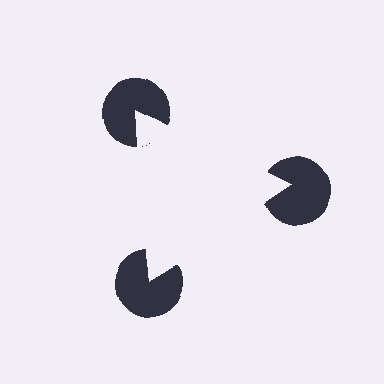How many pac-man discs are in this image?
There are 3 — one at each vertex of the illusory triangle.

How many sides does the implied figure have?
3 sides.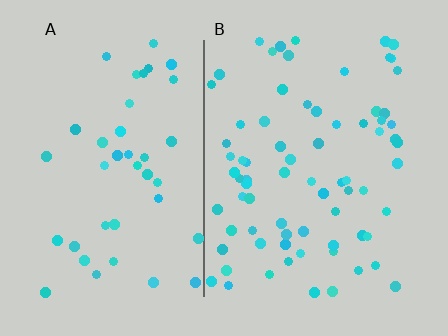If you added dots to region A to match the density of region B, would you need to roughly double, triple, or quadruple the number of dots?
Approximately double.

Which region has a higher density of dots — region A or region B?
B (the right).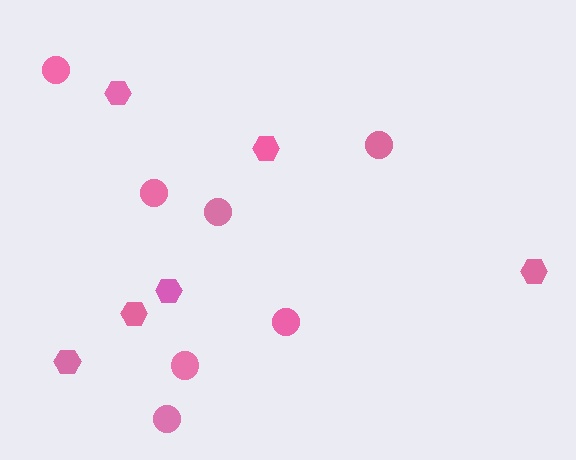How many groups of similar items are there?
There are 2 groups: one group of hexagons (6) and one group of circles (7).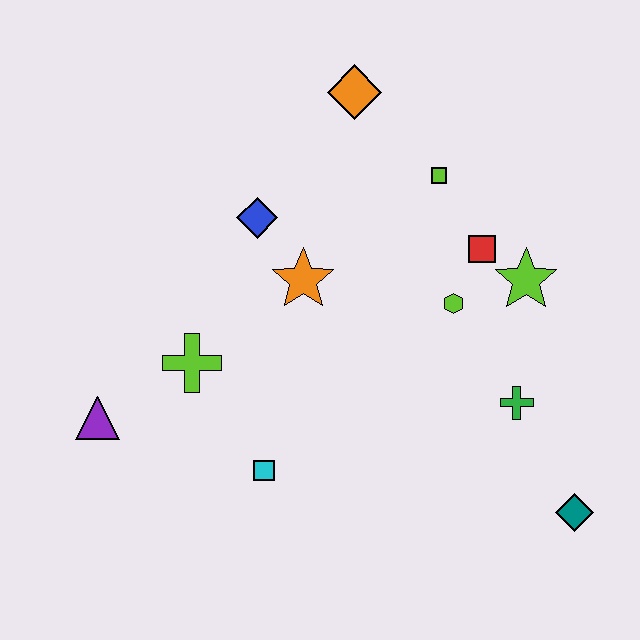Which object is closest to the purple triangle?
The lime cross is closest to the purple triangle.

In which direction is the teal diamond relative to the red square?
The teal diamond is below the red square.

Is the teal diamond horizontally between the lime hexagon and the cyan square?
No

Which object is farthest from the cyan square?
The orange diamond is farthest from the cyan square.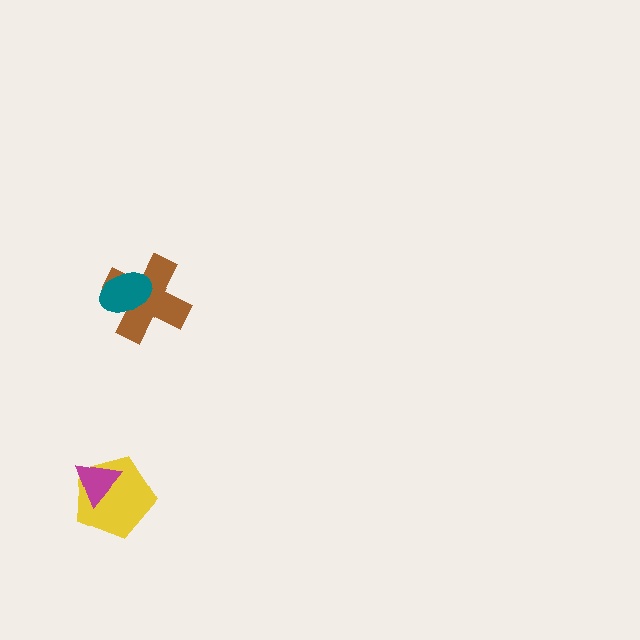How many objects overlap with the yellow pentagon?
1 object overlaps with the yellow pentagon.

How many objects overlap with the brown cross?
1 object overlaps with the brown cross.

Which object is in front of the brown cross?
The teal ellipse is in front of the brown cross.